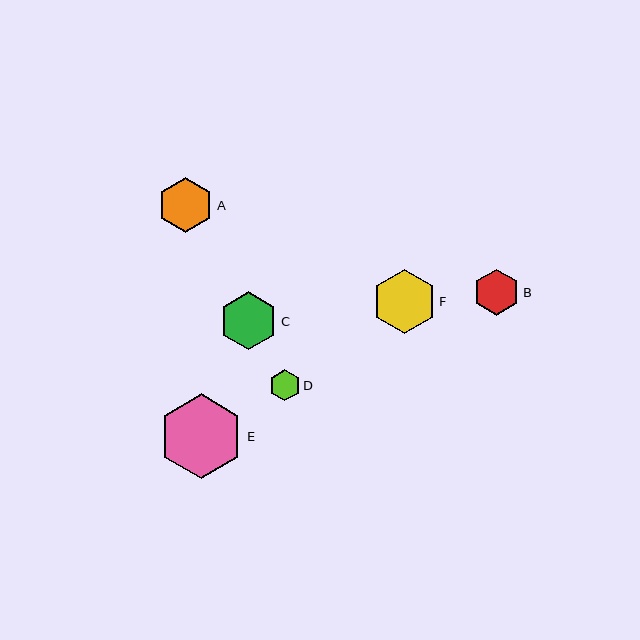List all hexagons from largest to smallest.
From largest to smallest: E, F, C, A, B, D.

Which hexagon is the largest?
Hexagon E is the largest with a size of approximately 85 pixels.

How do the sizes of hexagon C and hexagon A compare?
Hexagon C and hexagon A are approximately the same size.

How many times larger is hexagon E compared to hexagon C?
Hexagon E is approximately 1.5 times the size of hexagon C.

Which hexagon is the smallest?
Hexagon D is the smallest with a size of approximately 31 pixels.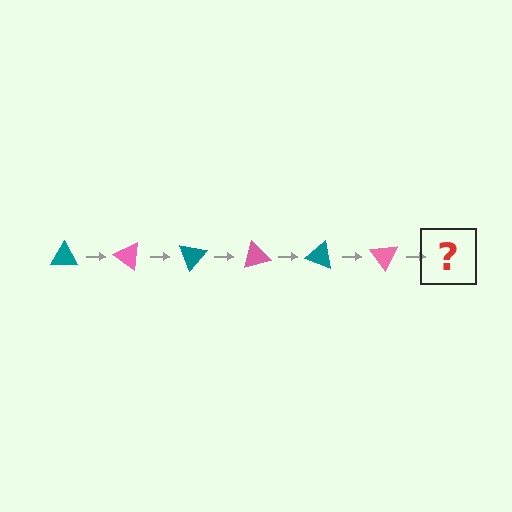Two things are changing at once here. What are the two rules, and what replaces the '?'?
The two rules are that it rotates 35 degrees each step and the color cycles through teal and pink. The '?' should be a teal triangle, rotated 210 degrees from the start.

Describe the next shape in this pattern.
It should be a teal triangle, rotated 210 degrees from the start.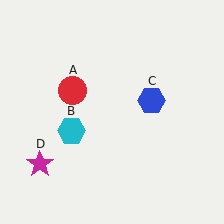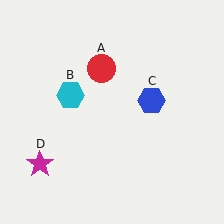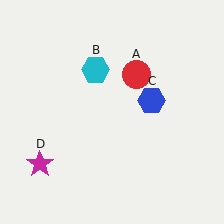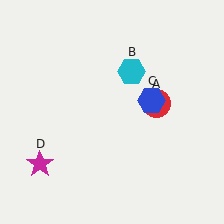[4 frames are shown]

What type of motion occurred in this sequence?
The red circle (object A), cyan hexagon (object B) rotated clockwise around the center of the scene.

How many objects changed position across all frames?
2 objects changed position: red circle (object A), cyan hexagon (object B).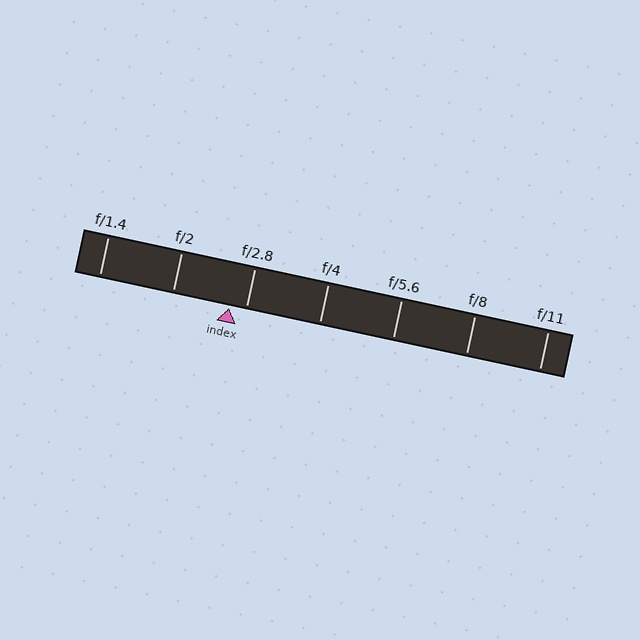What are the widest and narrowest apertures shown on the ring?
The widest aperture shown is f/1.4 and the narrowest is f/11.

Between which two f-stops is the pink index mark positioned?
The index mark is between f/2 and f/2.8.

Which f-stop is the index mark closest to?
The index mark is closest to f/2.8.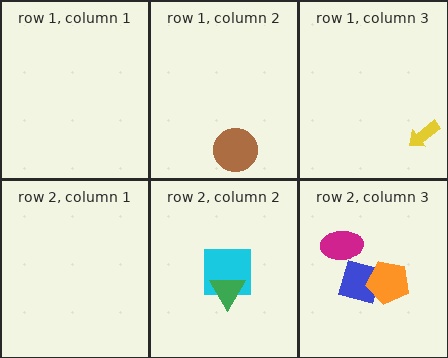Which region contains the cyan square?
The row 2, column 2 region.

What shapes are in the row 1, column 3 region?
The yellow arrow.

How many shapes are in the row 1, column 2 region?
1.